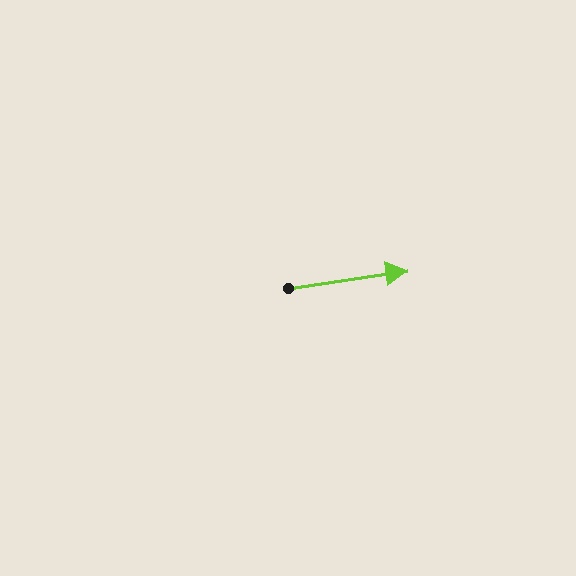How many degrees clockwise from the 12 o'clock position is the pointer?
Approximately 82 degrees.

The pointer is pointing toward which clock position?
Roughly 3 o'clock.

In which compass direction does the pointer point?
East.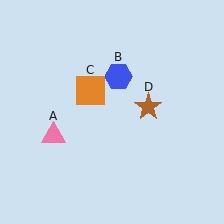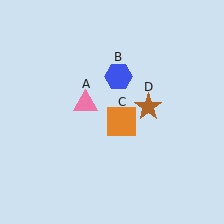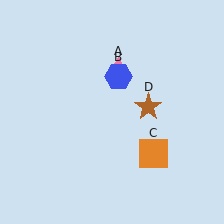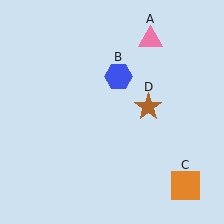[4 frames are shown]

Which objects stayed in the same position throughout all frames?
Blue hexagon (object B) and brown star (object D) remained stationary.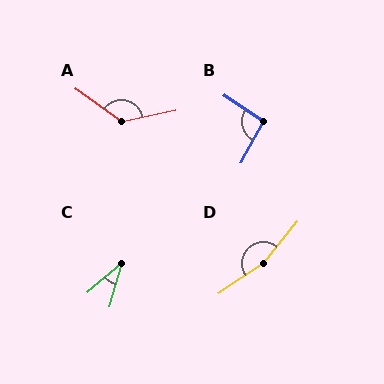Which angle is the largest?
D, at approximately 163 degrees.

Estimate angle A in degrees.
Approximately 132 degrees.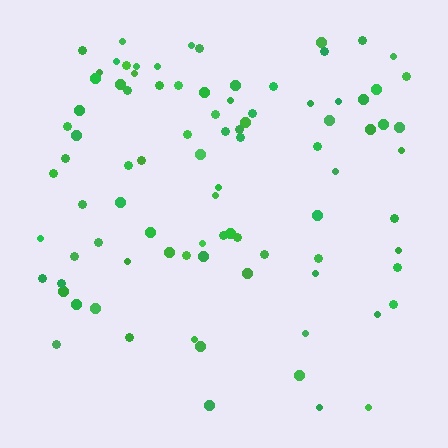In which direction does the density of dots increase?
From bottom to top, with the top side densest.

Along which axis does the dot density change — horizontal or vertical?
Vertical.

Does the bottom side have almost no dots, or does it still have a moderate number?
Still a moderate number, just noticeably fewer than the top.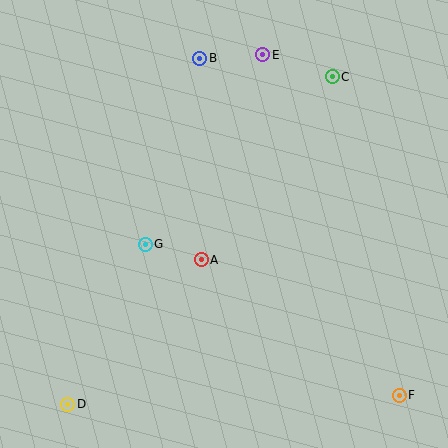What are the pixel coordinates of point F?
Point F is at (399, 395).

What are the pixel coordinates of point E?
Point E is at (263, 55).